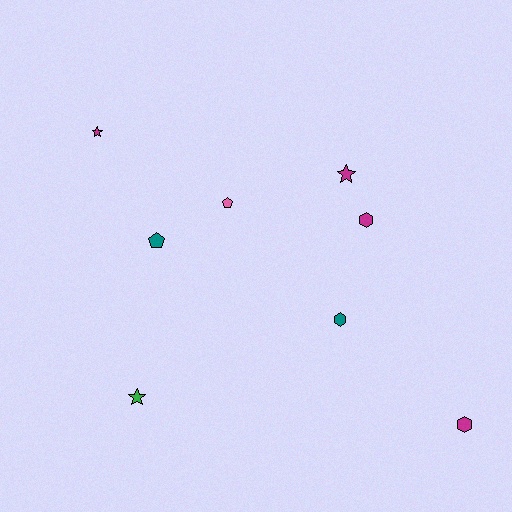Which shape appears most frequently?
Star, with 3 objects.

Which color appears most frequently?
Magenta, with 4 objects.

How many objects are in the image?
There are 8 objects.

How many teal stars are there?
There are no teal stars.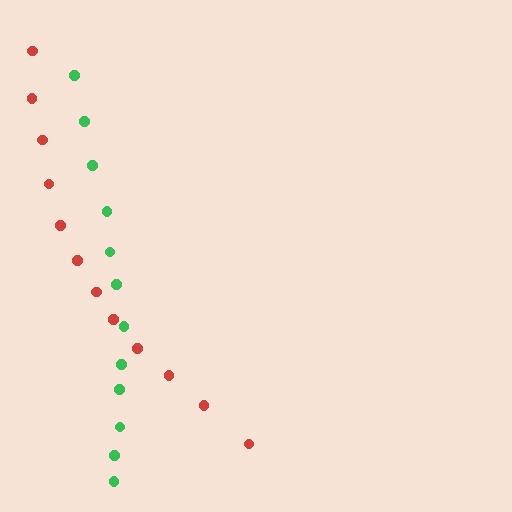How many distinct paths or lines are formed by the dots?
There are 2 distinct paths.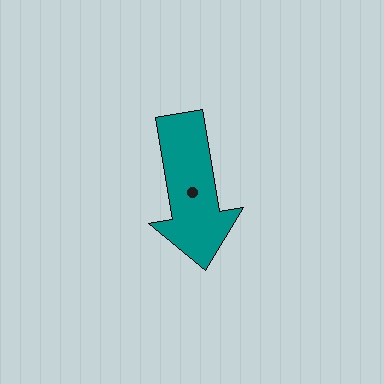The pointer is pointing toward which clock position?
Roughly 6 o'clock.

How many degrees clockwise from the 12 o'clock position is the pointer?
Approximately 170 degrees.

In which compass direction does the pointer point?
South.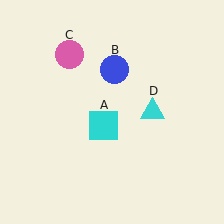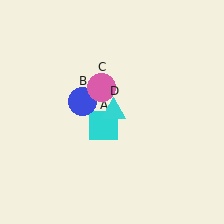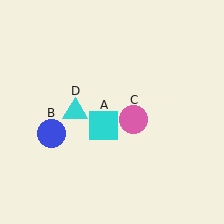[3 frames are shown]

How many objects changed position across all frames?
3 objects changed position: blue circle (object B), pink circle (object C), cyan triangle (object D).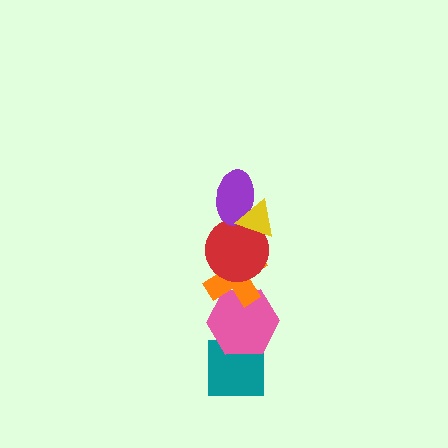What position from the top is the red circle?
The red circle is 3rd from the top.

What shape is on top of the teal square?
The pink hexagon is on top of the teal square.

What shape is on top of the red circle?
The purple ellipse is on top of the red circle.